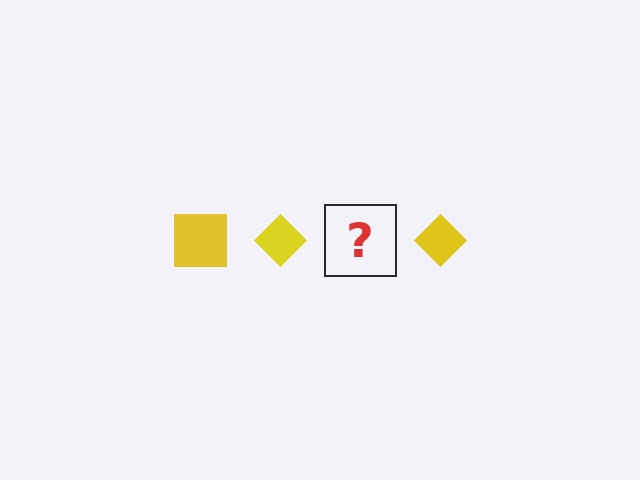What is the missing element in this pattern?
The missing element is a yellow square.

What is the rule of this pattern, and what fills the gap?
The rule is that the pattern cycles through square, diamond shapes in yellow. The gap should be filled with a yellow square.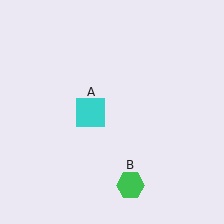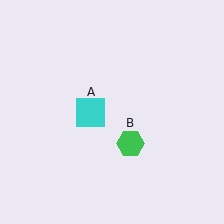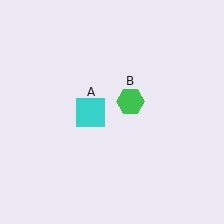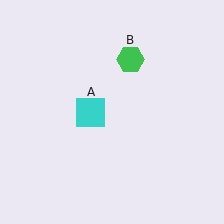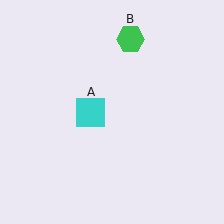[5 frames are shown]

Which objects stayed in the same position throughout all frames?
Cyan square (object A) remained stationary.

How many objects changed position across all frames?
1 object changed position: green hexagon (object B).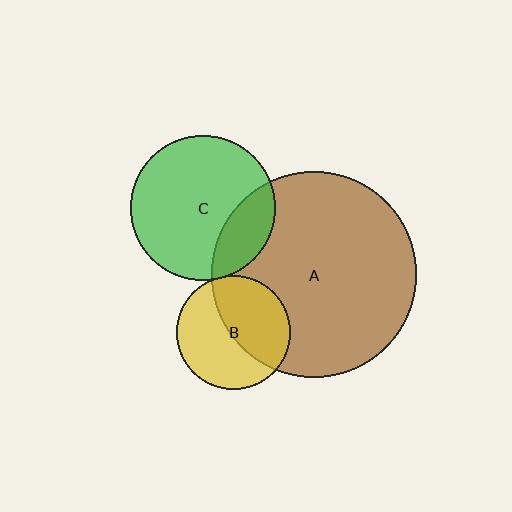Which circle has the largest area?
Circle A (brown).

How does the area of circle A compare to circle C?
Approximately 2.0 times.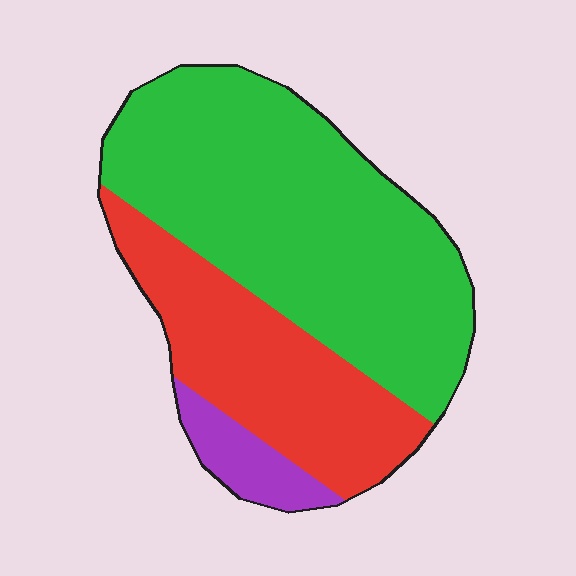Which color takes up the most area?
Green, at roughly 60%.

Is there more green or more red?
Green.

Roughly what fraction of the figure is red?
Red covers 32% of the figure.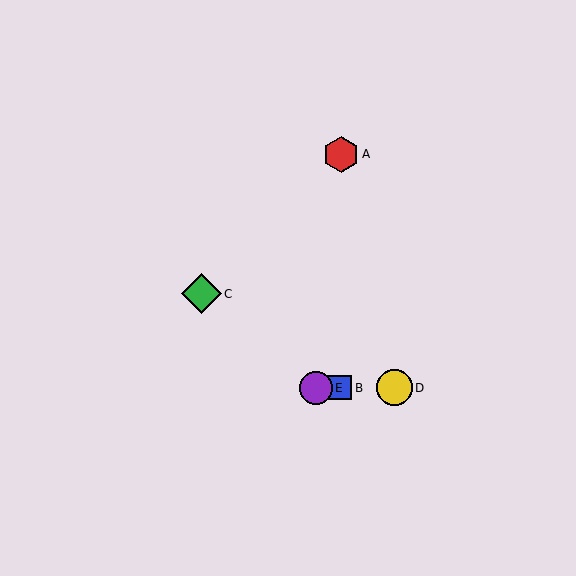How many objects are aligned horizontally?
3 objects (B, D, E) are aligned horizontally.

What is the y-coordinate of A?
Object A is at y≈154.